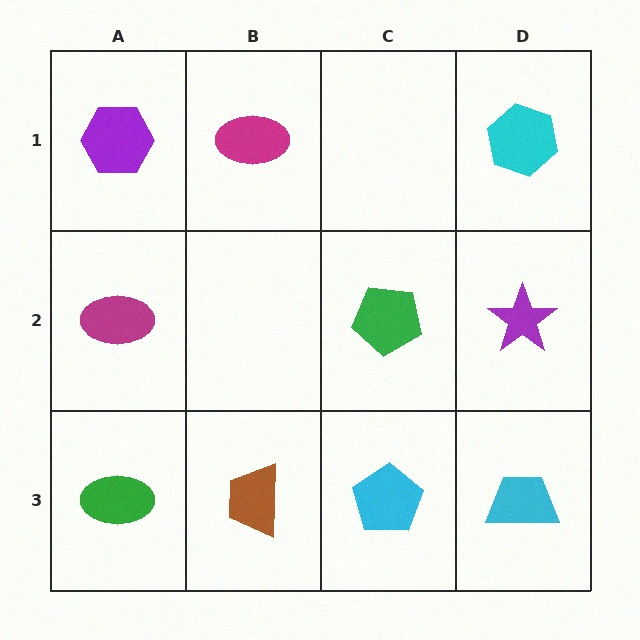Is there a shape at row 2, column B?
No, that cell is empty.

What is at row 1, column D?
A cyan hexagon.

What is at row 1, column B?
A magenta ellipse.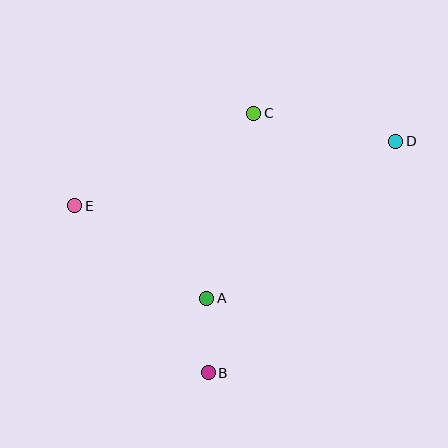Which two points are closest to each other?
Points A and B are closest to each other.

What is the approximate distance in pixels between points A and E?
The distance between A and E is approximately 161 pixels.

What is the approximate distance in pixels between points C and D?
The distance between C and D is approximately 145 pixels.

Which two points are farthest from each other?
Points D and E are farthest from each other.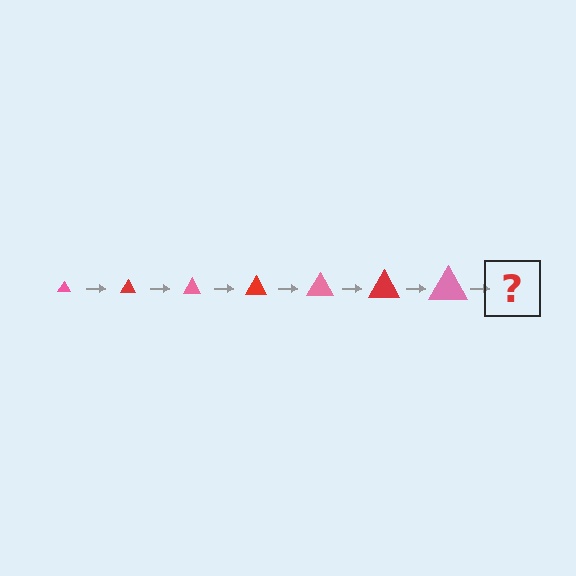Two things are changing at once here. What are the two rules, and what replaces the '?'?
The two rules are that the triangle grows larger each step and the color cycles through pink and red. The '?' should be a red triangle, larger than the previous one.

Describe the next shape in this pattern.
It should be a red triangle, larger than the previous one.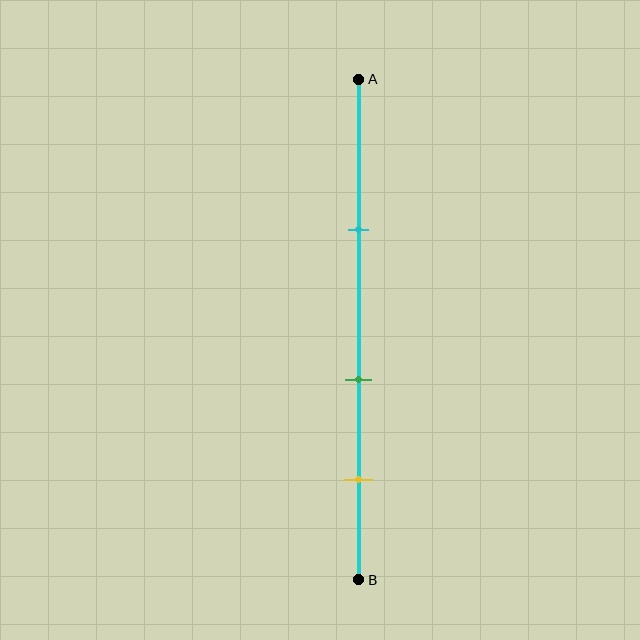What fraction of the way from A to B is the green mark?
The green mark is approximately 60% (0.6) of the way from A to B.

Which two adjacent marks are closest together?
The green and yellow marks are the closest adjacent pair.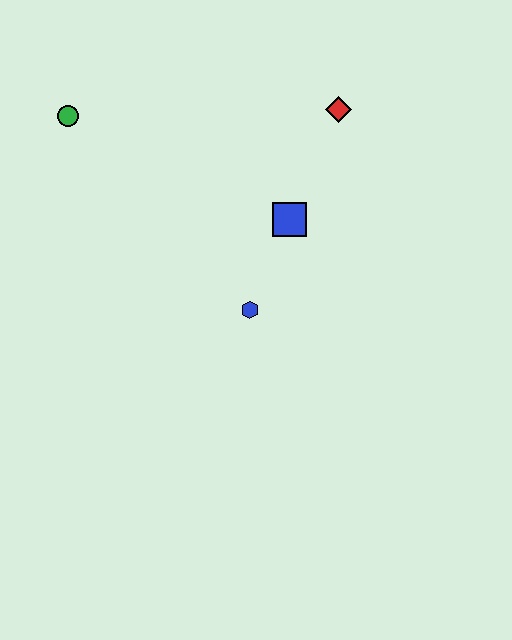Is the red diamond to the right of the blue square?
Yes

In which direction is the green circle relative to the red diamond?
The green circle is to the left of the red diamond.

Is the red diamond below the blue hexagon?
No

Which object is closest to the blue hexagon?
The blue square is closest to the blue hexagon.